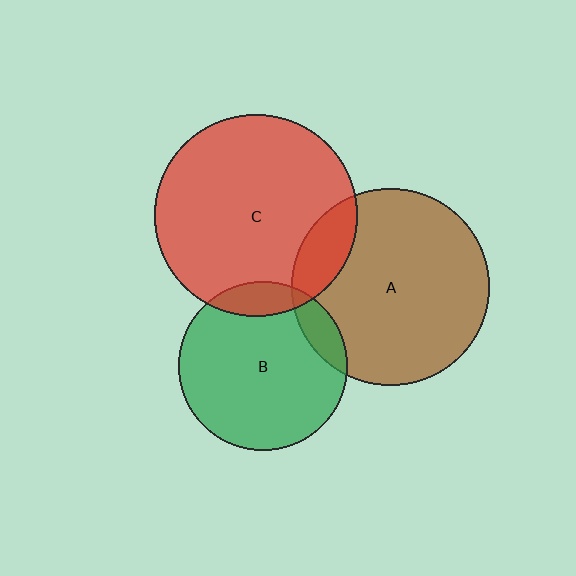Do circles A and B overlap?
Yes.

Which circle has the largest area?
Circle C (red).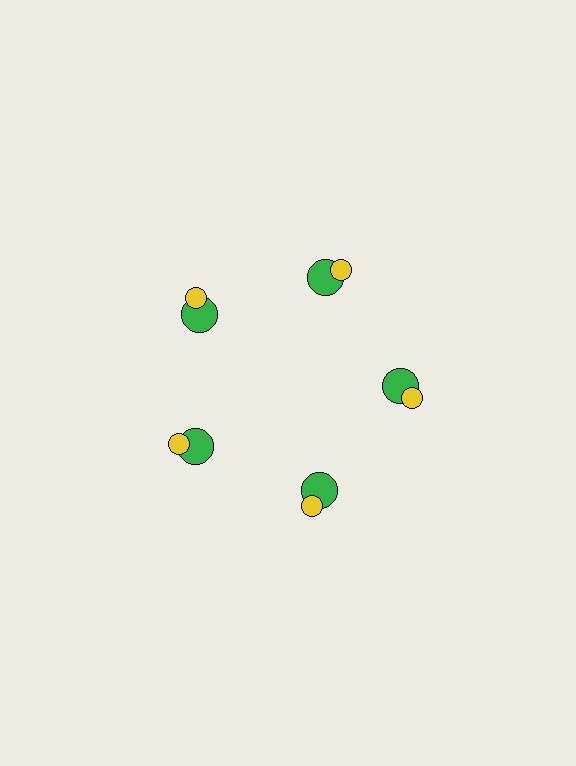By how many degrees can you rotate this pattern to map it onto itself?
The pattern maps onto itself every 72 degrees of rotation.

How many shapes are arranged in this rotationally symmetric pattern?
There are 10 shapes, arranged in 5 groups of 2.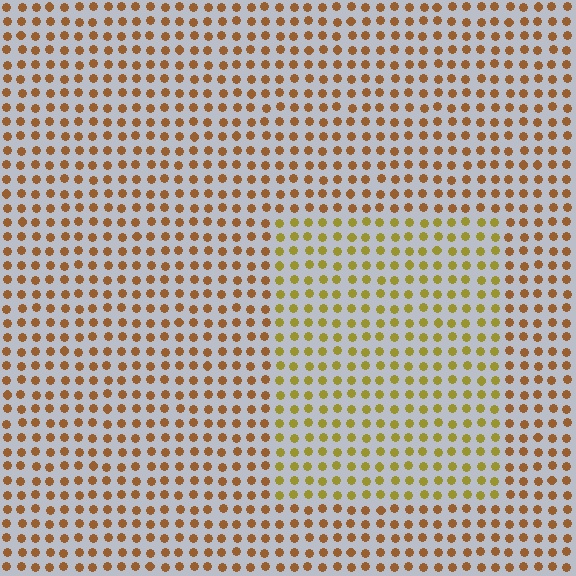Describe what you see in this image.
The image is filled with small brown elements in a uniform arrangement. A rectangle-shaped region is visible where the elements are tinted to a slightly different hue, forming a subtle color boundary.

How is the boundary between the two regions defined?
The boundary is defined purely by a slight shift in hue (about 30 degrees). Spacing, size, and orientation are identical on both sides.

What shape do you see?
I see a rectangle.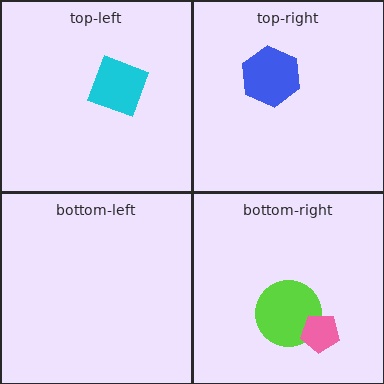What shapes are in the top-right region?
The blue hexagon.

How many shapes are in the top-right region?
1.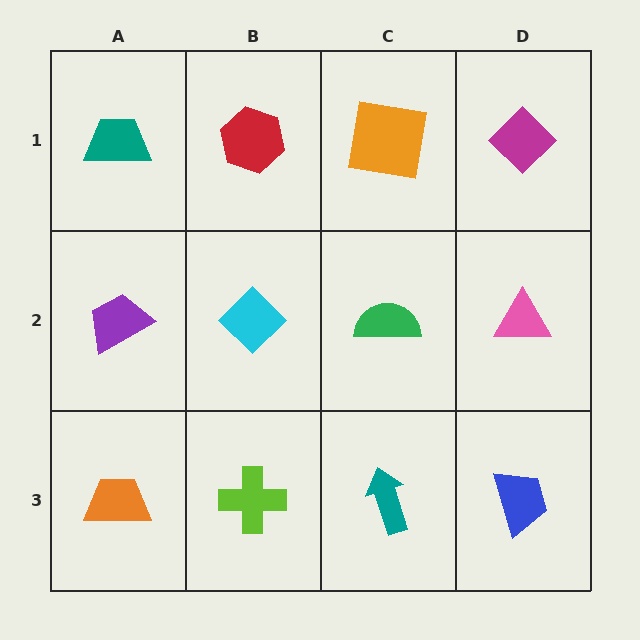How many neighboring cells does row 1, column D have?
2.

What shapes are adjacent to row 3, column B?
A cyan diamond (row 2, column B), an orange trapezoid (row 3, column A), a teal arrow (row 3, column C).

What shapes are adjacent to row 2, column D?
A magenta diamond (row 1, column D), a blue trapezoid (row 3, column D), a green semicircle (row 2, column C).